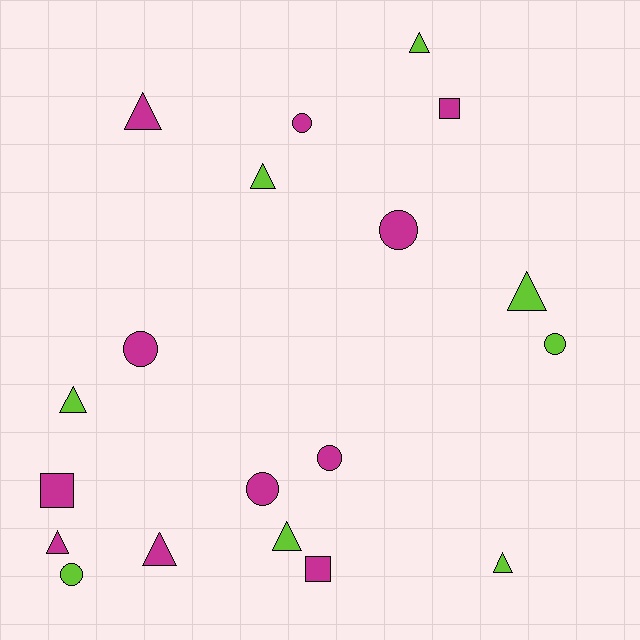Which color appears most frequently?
Magenta, with 11 objects.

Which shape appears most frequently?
Triangle, with 9 objects.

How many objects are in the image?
There are 19 objects.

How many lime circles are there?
There are 2 lime circles.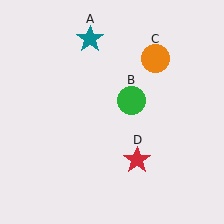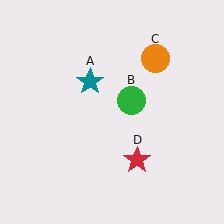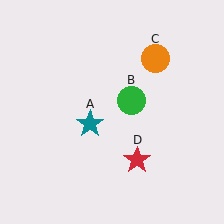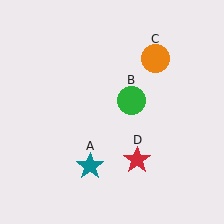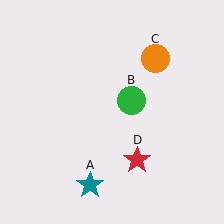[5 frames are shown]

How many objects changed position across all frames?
1 object changed position: teal star (object A).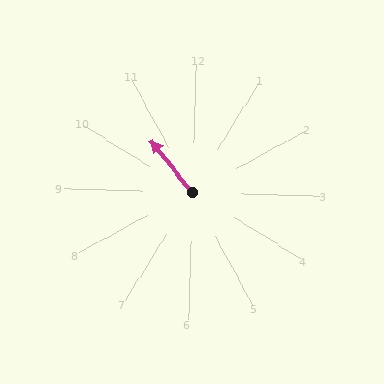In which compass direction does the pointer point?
Northwest.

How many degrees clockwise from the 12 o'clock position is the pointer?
Approximately 320 degrees.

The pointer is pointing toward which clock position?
Roughly 11 o'clock.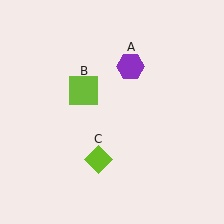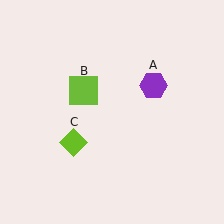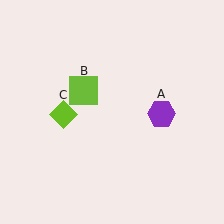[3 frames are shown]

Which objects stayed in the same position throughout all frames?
Lime square (object B) remained stationary.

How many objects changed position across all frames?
2 objects changed position: purple hexagon (object A), lime diamond (object C).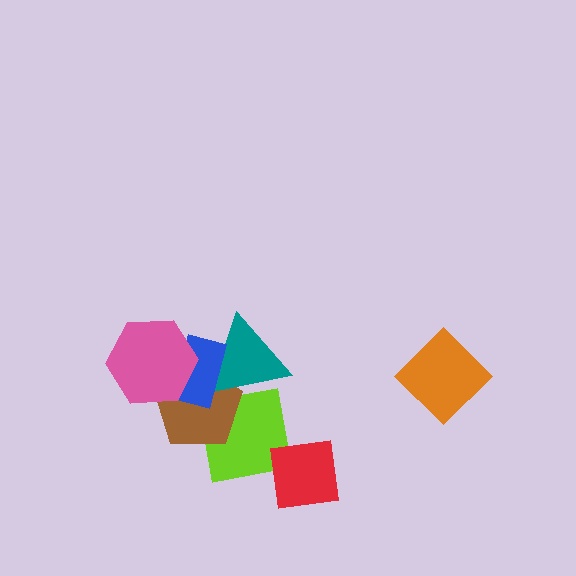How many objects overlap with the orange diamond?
0 objects overlap with the orange diamond.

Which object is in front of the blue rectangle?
The pink hexagon is in front of the blue rectangle.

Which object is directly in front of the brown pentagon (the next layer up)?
The teal triangle is directly in front of the brown pentagon.